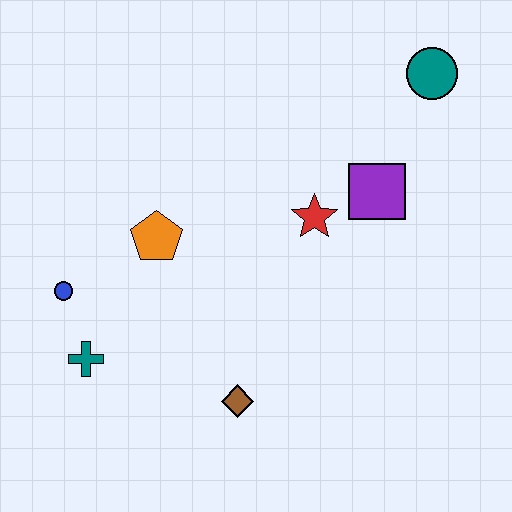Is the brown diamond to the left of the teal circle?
Yes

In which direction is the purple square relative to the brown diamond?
The purple square is above the brown diamond.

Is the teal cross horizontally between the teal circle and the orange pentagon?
No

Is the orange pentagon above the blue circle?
Yes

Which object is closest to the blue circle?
The teal cross is closest to the blue circle.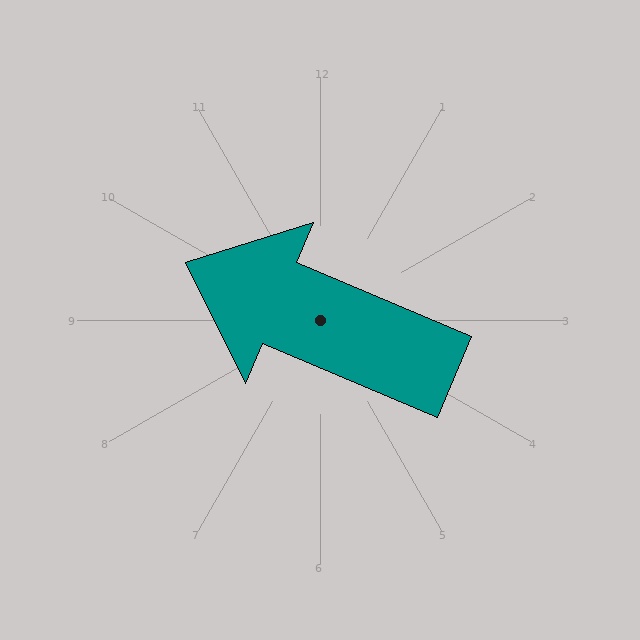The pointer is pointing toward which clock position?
Roughly 10 o'clock.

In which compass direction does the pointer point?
Northwest.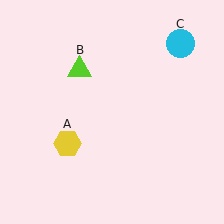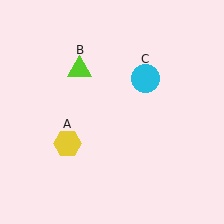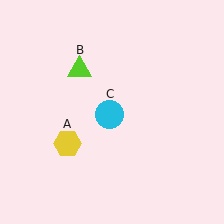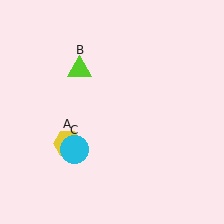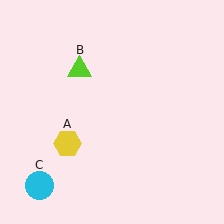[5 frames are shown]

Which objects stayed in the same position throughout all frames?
Yellow hexagon (object A) and lime triangle (object B) remained stationary.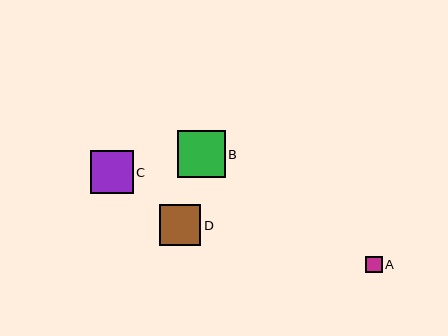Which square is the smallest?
Square A is the smallest with a size of approximately 17 pixels.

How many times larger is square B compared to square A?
Square B is approximately 2.9 times the size of square A.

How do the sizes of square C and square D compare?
Square C and square D are approximately the same size.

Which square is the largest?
Square B is the largest with a size of approximately 48 pixels.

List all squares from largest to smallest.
From largest to smallest: B, C, D, A.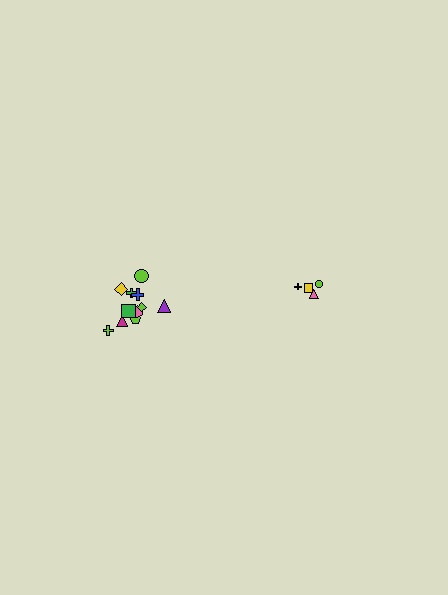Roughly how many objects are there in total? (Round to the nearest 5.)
Roughly 15 objects in total.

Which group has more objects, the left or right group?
The left group.